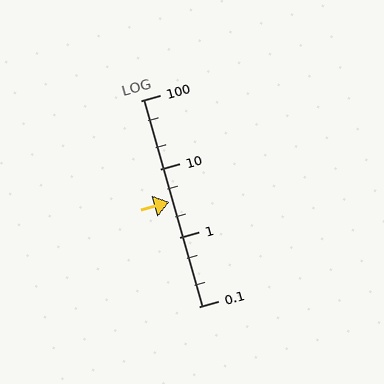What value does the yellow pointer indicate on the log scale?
The pointer indicates approximately 3.3.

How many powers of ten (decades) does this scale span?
The scale spans 3 decades, from 0.1 to 100.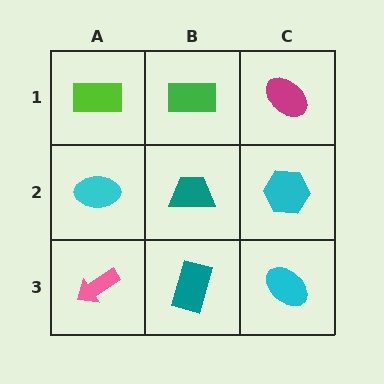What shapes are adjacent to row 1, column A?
A cyan ellipse (row 2, column A), a green rectangle (row 1, column B).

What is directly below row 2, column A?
A pink arrow.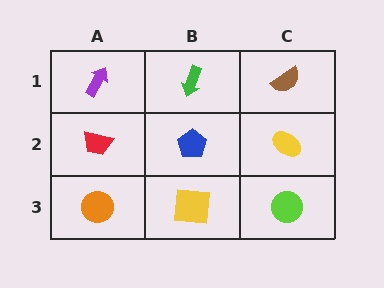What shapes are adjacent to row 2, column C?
A brown semicircle (row 1, column C), a lime circle (row 3, column C), a blue pentagon (row 2, column B).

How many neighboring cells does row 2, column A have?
3.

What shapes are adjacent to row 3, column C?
A yellow ellipse (row 2, column C), a yellow square (row 3, column B).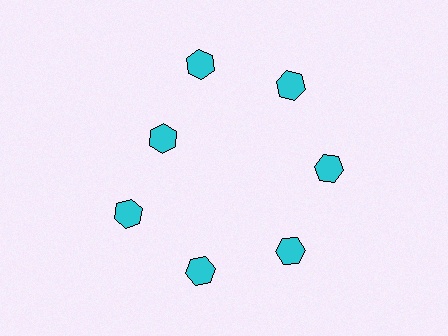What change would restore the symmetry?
The symmetry would be restored by moving it outward, back onto the ring so that all 7 hexagons sit at equal angles and equal distance from the center.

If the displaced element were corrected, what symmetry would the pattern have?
It would have 7-fold rotational symmetry — the pattern would map onto itself every 51 degrees.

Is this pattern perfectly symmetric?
No. The 7 cyan hexagons are arranged in a ring, but one element near the 10 o'clock position is pulled inward toward the center, breaking the 7-fold rotational symmetry.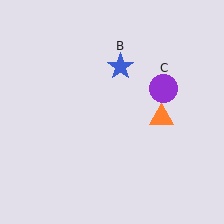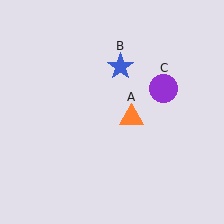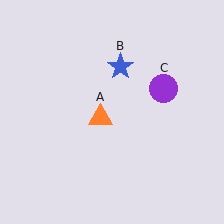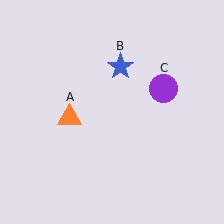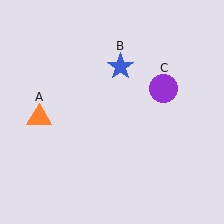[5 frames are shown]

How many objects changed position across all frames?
1 object changed position: orange triangle (object A).